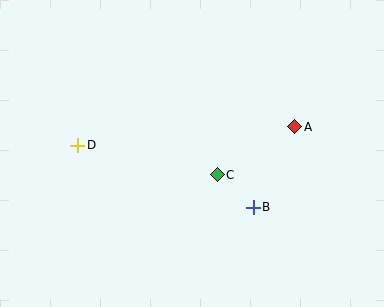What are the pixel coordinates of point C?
Point C is at (217, 175).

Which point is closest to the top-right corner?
Point A is closest to the top-right corner.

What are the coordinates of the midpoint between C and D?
The midpoint between C and D is at (147, 160).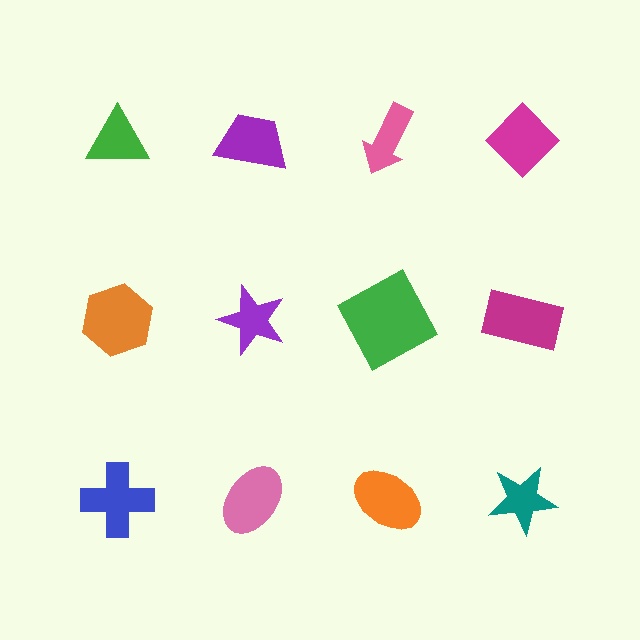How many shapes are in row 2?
4 shapes.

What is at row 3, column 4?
A teal star.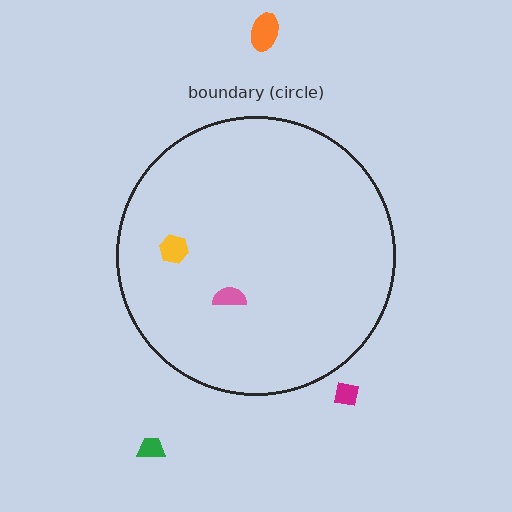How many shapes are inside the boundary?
2 inside, 3 outside.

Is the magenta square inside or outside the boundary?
Outside.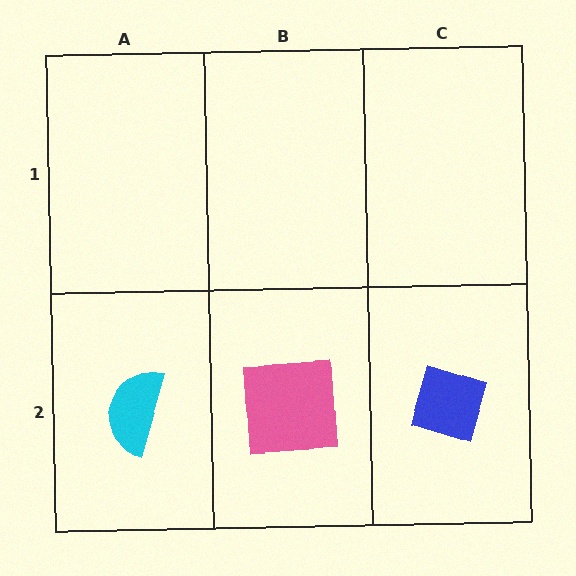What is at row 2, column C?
A blue diamond.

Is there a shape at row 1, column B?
No, that cell is empty.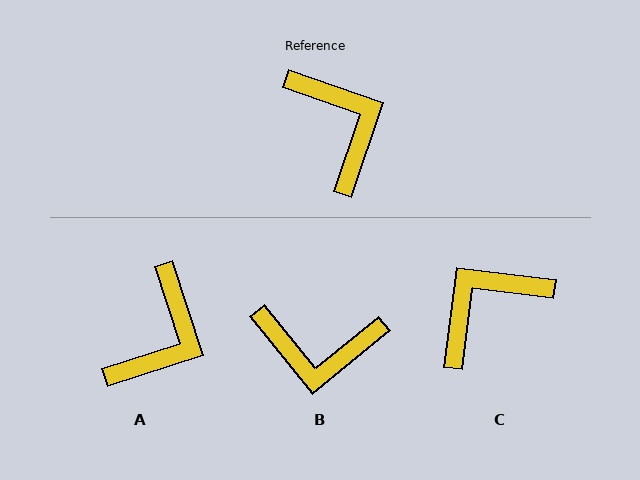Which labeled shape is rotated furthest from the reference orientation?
B, about 122 degrees away.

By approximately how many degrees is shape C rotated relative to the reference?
Approximately 102 degrees counter-clockwise.